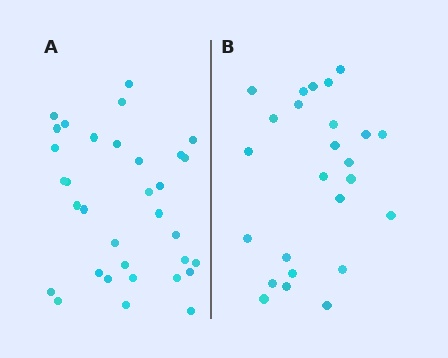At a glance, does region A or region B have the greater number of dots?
Region A (the left region) has more dots.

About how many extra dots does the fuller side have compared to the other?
Region A has roughly 8 or so more dots than region B.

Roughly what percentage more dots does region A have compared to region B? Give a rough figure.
About 30% more.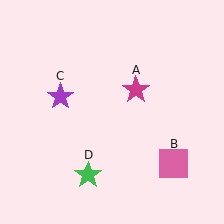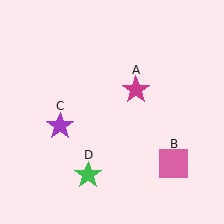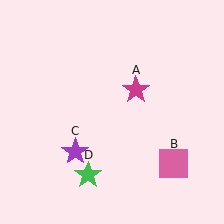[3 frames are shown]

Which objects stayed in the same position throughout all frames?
Magenta star (object A) and pink square (object B) and green star (object D) remained stationary.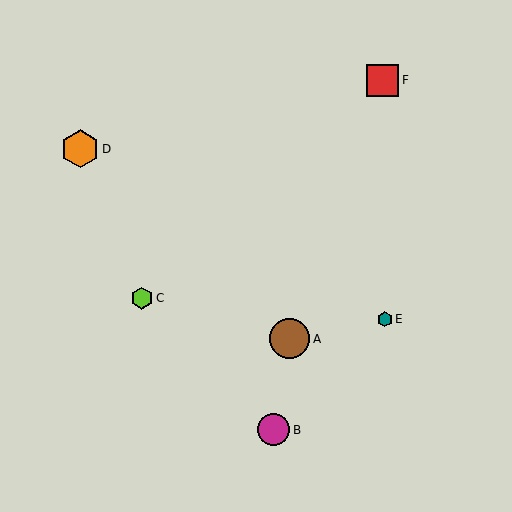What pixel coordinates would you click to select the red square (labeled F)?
Click at (383, 80) to select the red square F.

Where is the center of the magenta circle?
The center of the magenta circle is at (274, 430).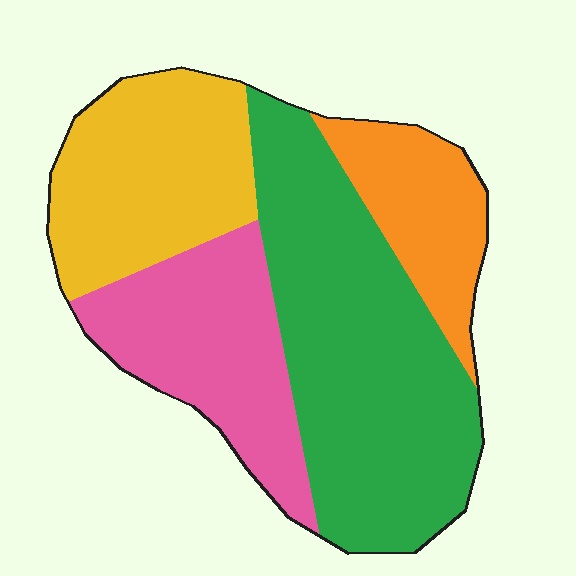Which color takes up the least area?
Orange, at roughly 15%.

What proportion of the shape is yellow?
Yellow takes up about one quarter (1/4) of the shape.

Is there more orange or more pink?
Pink.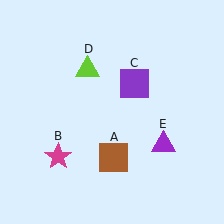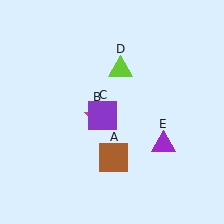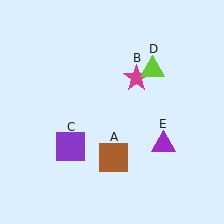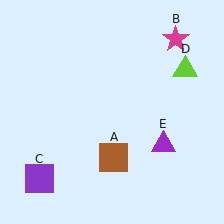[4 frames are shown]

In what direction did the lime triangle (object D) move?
The lime triangle (object D) moved right.